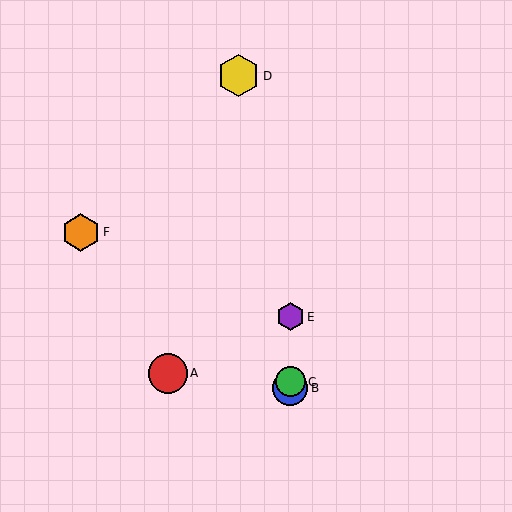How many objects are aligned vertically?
3 objects (B, C, E) are aligned vertically.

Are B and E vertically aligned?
Yes, both are at x≈290.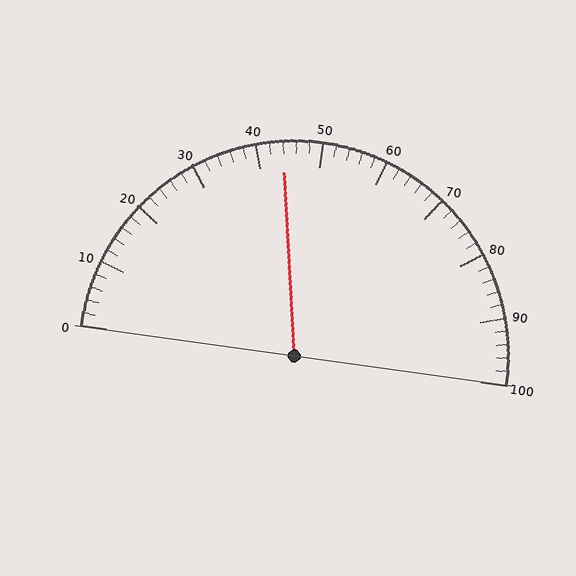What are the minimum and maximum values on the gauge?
The gauge ranges from 0 to 100.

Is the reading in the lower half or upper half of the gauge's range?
The reading is in the lower half of the range (0 to 100).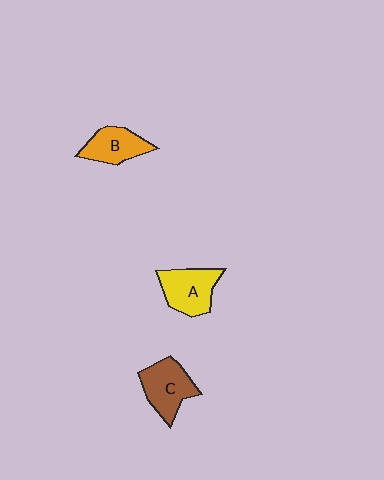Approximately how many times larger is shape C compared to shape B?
Approximately 1.2 times.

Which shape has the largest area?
Shape C (brown).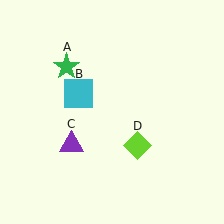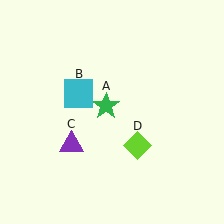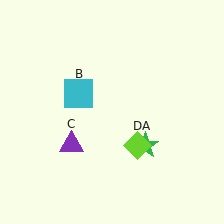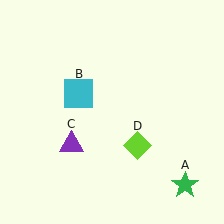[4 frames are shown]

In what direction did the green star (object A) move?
The green star (object A) moved down and to the right.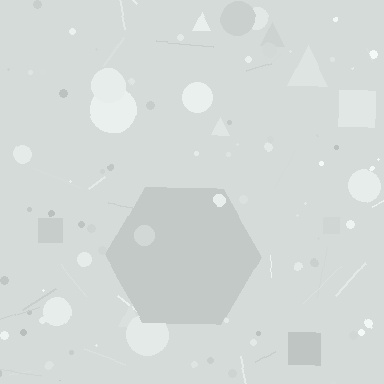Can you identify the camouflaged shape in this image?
The camouflaged shape is a hexagon.